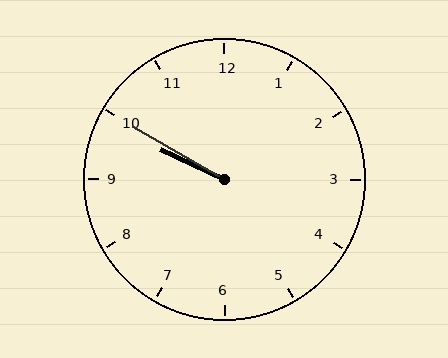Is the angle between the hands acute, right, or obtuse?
It is acute.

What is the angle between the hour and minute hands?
Approximately 5 degrees.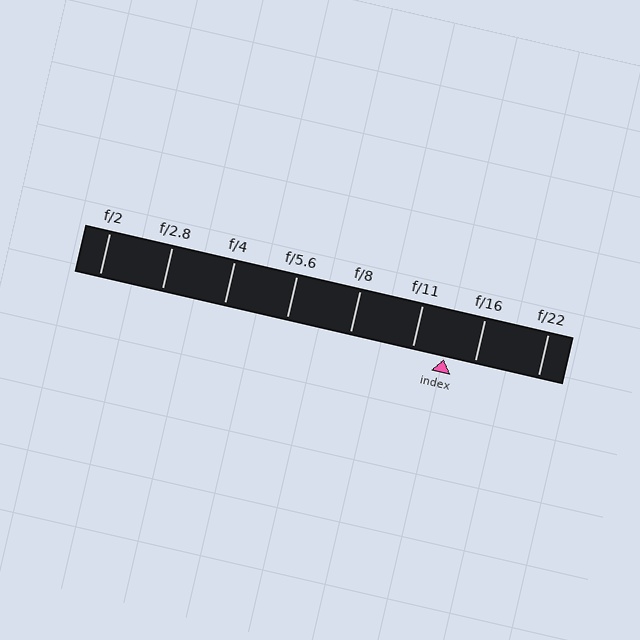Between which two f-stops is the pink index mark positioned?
The index mark is between f/11 and f/16.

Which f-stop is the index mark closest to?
The index mark is closest to f/16.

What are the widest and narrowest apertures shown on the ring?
The widest aperture shown is f/2 and the narrowest is f/22.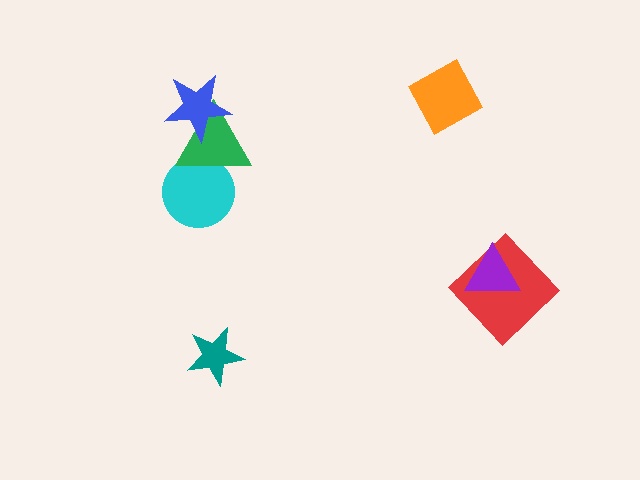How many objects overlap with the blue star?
1 object overlaps with the blue star.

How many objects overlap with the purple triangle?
1 object overlaps with the purple triangle.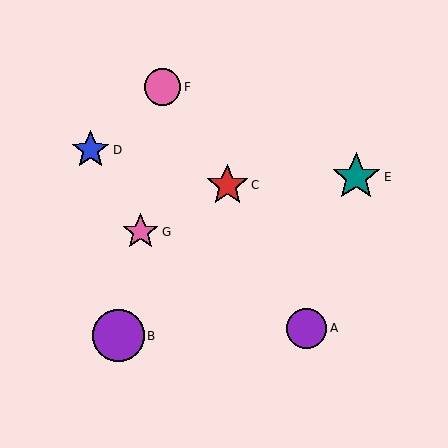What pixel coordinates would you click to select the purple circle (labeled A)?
Click at (307, 328) to select the purple circle A.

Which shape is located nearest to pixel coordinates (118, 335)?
The purple circle (labeled B) at (119, 336) is nearest to that location.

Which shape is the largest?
The purple circle (labeled B) is the largest.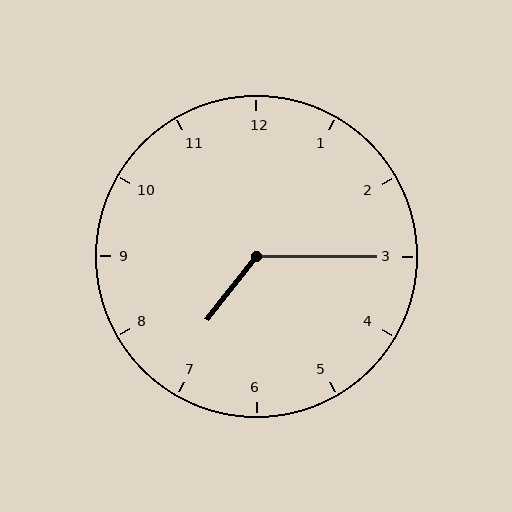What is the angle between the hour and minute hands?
Approximately 128 degrees.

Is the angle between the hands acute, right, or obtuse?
It is obtuse.